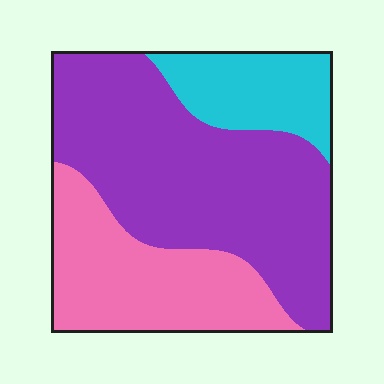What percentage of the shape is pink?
Pink covers roughly 30% of the shape.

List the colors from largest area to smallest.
From largest to smallest: purple, pink, cyan.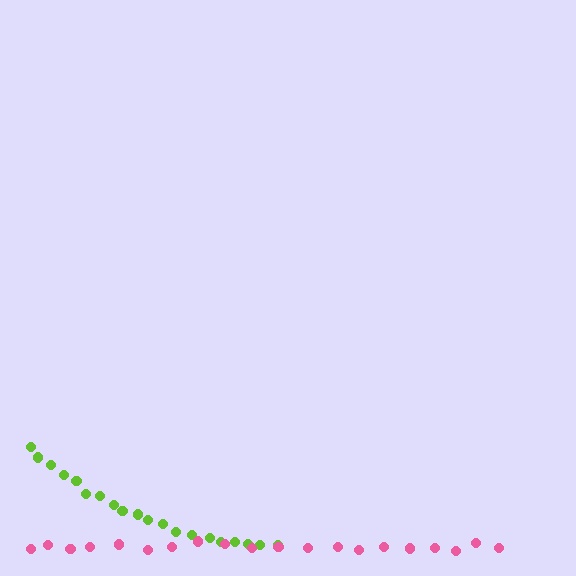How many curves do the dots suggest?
There are 2 distinct paths.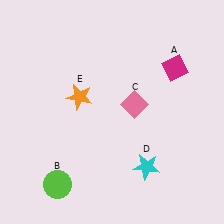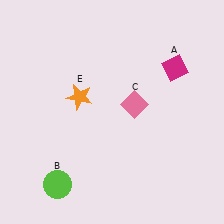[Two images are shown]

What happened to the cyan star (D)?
The cyan star (D) was removed in Image 2. It was in the bottom-right area of Image 1.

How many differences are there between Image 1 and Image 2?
There is 1 difference between the two images.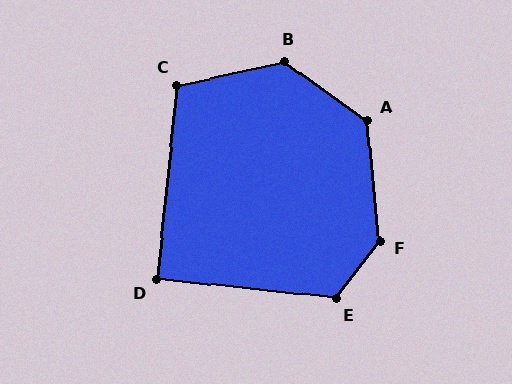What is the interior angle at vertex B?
Approximately 133 degrees (obtuse).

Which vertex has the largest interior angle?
F, at approximately 137 degrees.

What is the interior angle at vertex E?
Approximately 122 degrees (obtuse).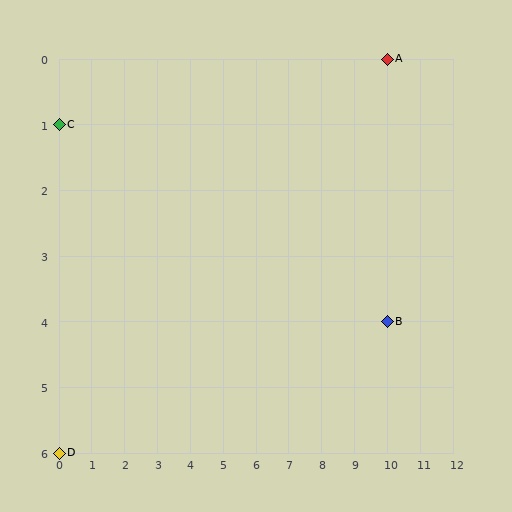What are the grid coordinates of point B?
Point B is at grid coordinates (10, 4).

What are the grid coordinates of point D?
Point D is at grid coordinates (0, 6).